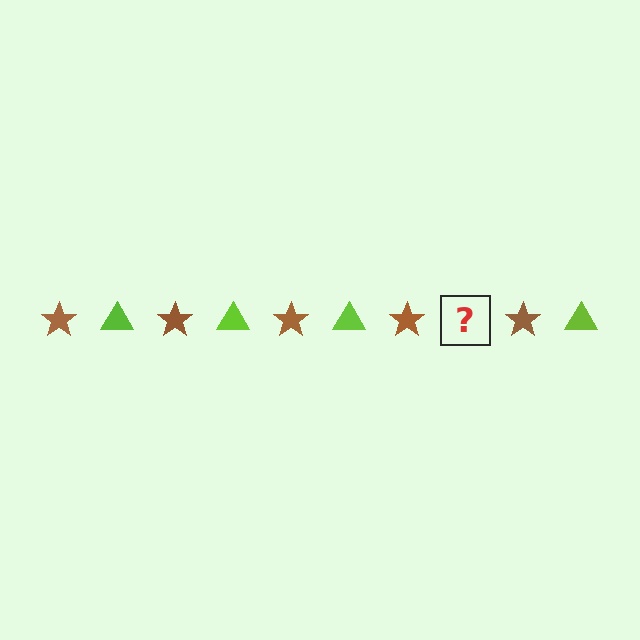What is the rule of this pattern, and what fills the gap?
The rule is that the pattern alternates between brown star and lime triangle. The gap should be filled with a lime triangle.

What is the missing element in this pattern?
The missing element is a lime triangle.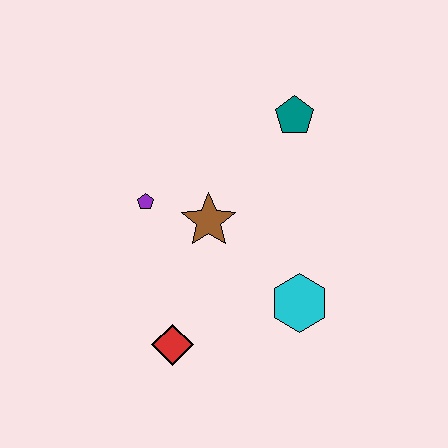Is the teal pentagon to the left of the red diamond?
No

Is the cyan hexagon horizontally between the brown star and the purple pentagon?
No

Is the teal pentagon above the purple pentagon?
Yes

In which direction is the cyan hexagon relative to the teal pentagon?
The cyan hexagon is below the teal pentagon.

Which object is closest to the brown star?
The purple pentagon is closest to the brown star.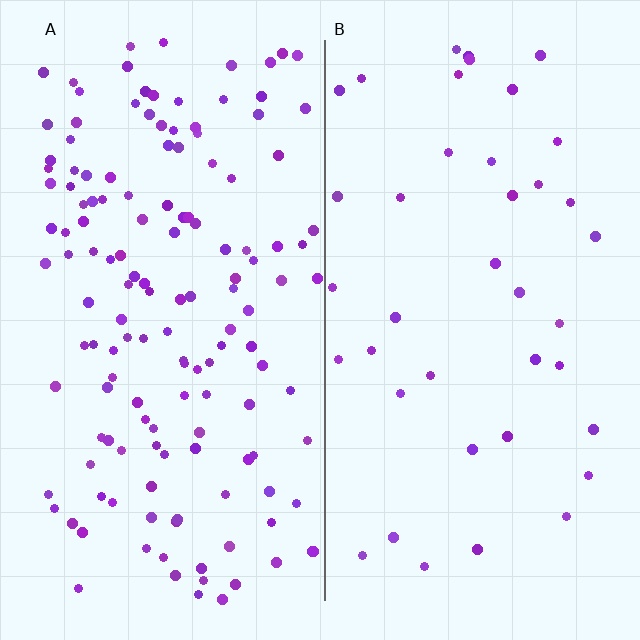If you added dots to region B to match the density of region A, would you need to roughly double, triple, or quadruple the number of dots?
Approximately quadruple.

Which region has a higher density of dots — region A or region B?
A (the left).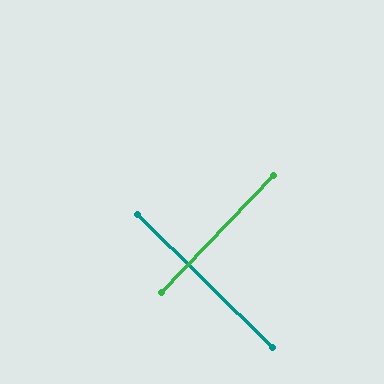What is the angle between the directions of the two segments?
Approximately 89 degrees.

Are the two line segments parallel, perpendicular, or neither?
Perpendicular — they meet at approximately 89°.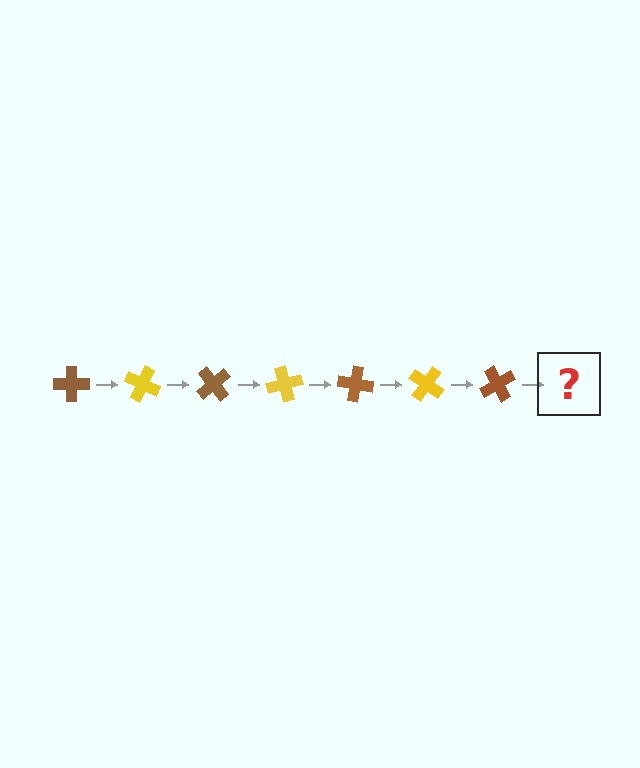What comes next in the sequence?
The next element should be a yellow cross, rotated 175 degrees from the start.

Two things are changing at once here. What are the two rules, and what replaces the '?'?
The two rules are that it rotates 25 degrees each step and the color cycles through brown and yellow. The '?' should be a yellow cross, rotated 175 degrees from the start.